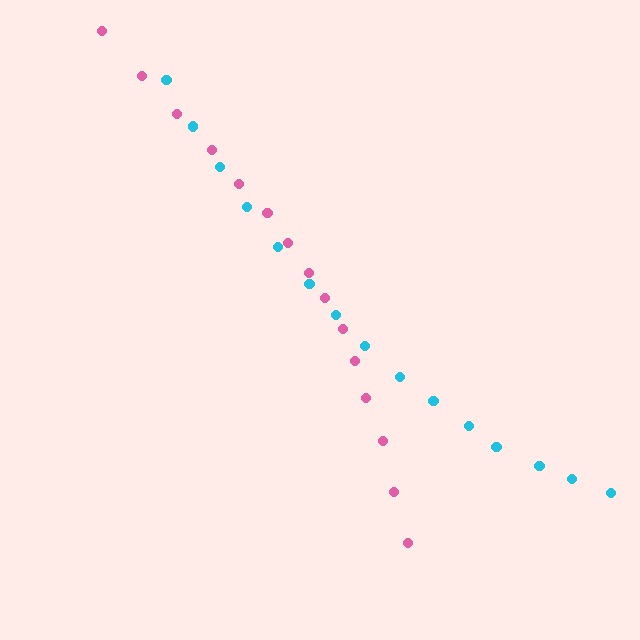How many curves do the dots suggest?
There are 2 distinct paths.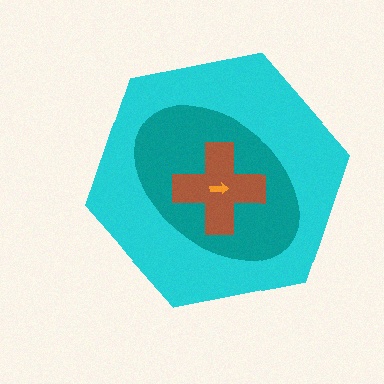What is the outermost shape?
The cyan hexagon.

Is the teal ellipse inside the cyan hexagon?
Yes.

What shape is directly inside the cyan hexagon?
The teal ellipse.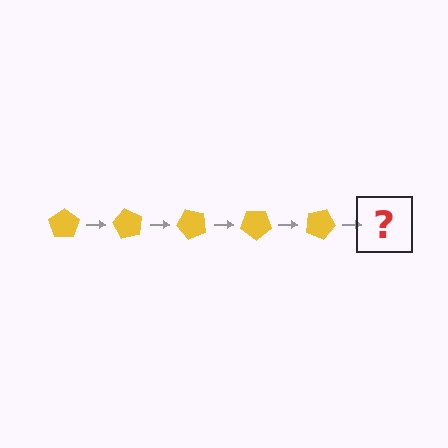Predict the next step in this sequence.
The next step is a yellow pentagon rotated 300 degrees.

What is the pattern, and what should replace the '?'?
The pattern is that the pentagon rotates 60 degrees each step. The '?' should be a yellow pentagon rotated 300 degrees.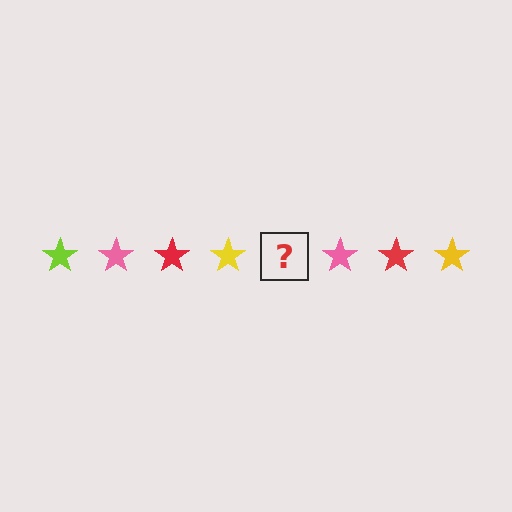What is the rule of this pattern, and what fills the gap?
The rule is that the pattern cycles through lime, pink, red, yellow stars. The gap should be filled with a lime star.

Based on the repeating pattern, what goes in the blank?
The blank should be a lime star.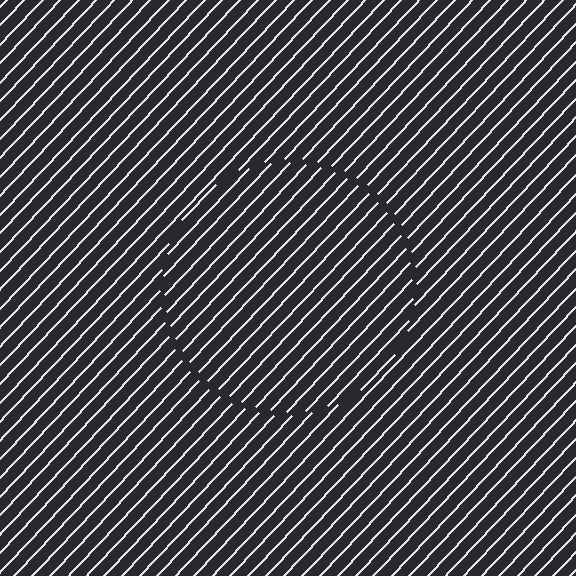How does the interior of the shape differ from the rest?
The interior of the shape contains the same grating, shifted by half a period — the contour is defined by the phase discontinuity where line-ends from the inner and outer gratings abut.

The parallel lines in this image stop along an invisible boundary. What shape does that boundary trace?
An illusory circle. The interior of the shape contains the same grating, shifted by half a period — the contour is defined by the phase discontinuity where line-ends from the inner and outer gratings abut.